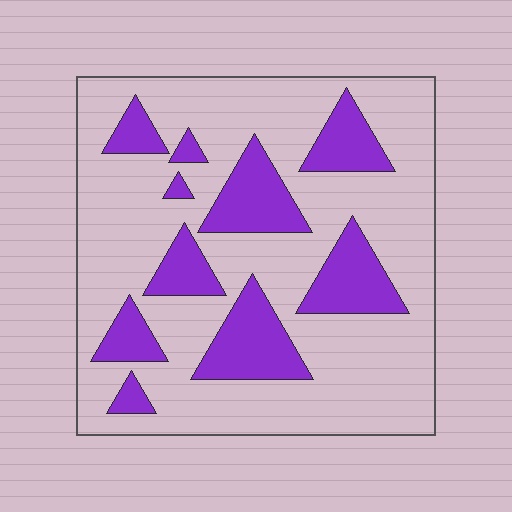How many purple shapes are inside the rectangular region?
10.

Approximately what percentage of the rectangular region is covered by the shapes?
Approximately 25%.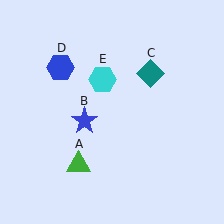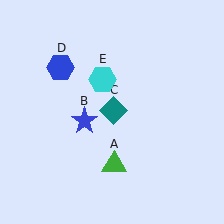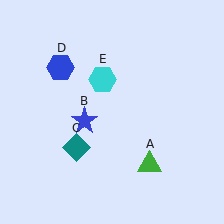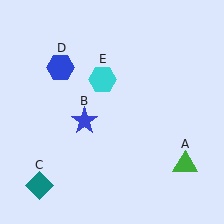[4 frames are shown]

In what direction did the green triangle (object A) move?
The green triangle (object A) moved right.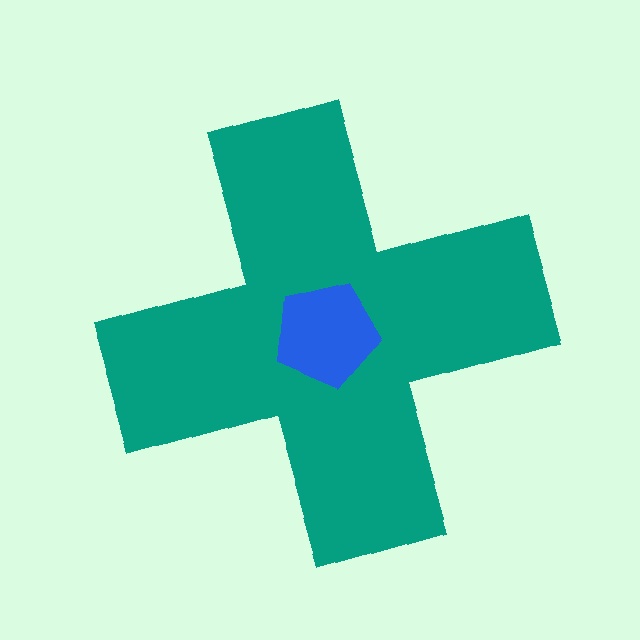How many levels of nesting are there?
2.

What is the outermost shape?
The teal cross.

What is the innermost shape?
The blue pentagon.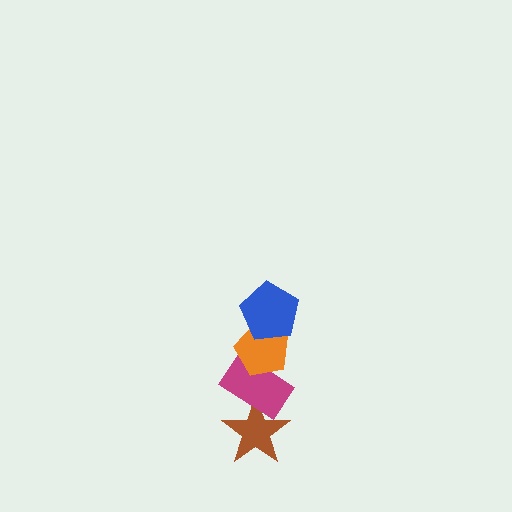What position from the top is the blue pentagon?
The blue pentagon is 1st from the top.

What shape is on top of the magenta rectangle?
The orange pentagon is on top of the magenta rectangle.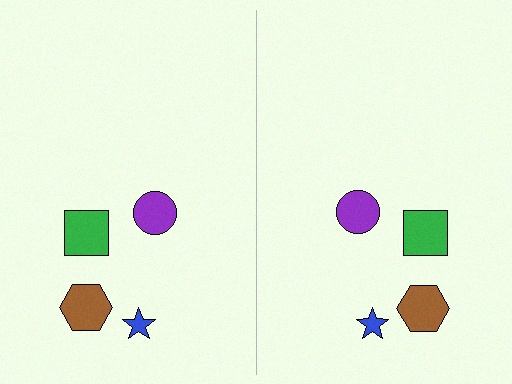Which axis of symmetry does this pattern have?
The pattern has a vertical axis of symmetry running through the center of the image.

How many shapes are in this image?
There are 8 shapes in this image.